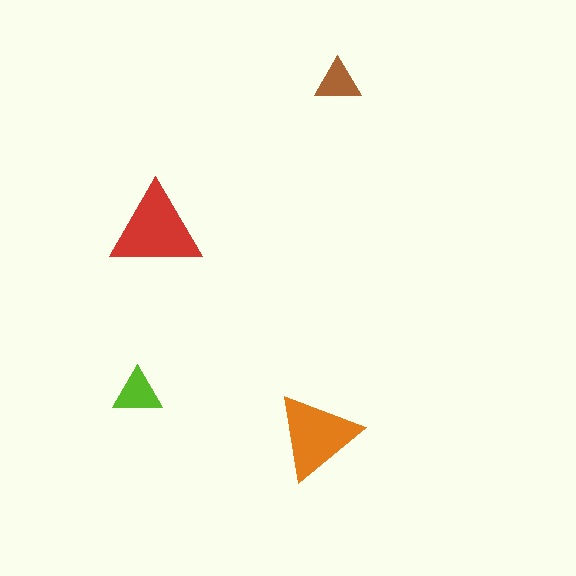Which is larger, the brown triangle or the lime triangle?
The lime one.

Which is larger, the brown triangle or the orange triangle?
The orange one.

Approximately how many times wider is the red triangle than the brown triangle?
About 2 times wider.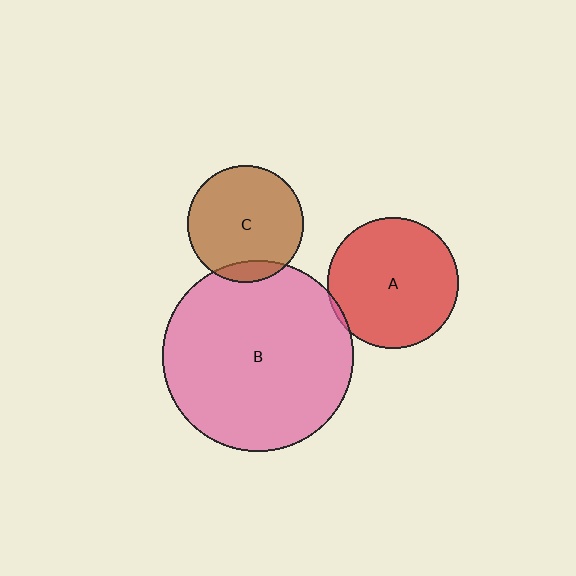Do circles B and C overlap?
Yes.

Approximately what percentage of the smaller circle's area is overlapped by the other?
Approximately 10%.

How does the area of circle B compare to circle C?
Approximately 2.7 times.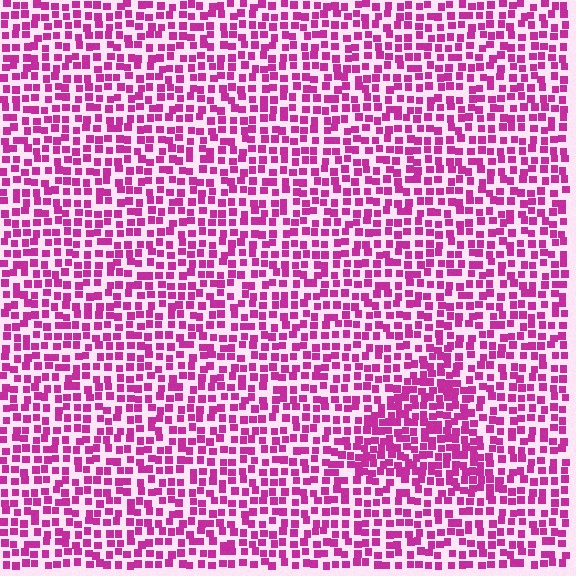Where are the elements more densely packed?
The elements are more densely packed inside the triangle boundary.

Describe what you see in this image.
The image contains small magenta elements arranged at two different densities. A triangle-shaped region is visible where the elements are more densely packed than the surrounding area.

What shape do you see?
I see a triangle.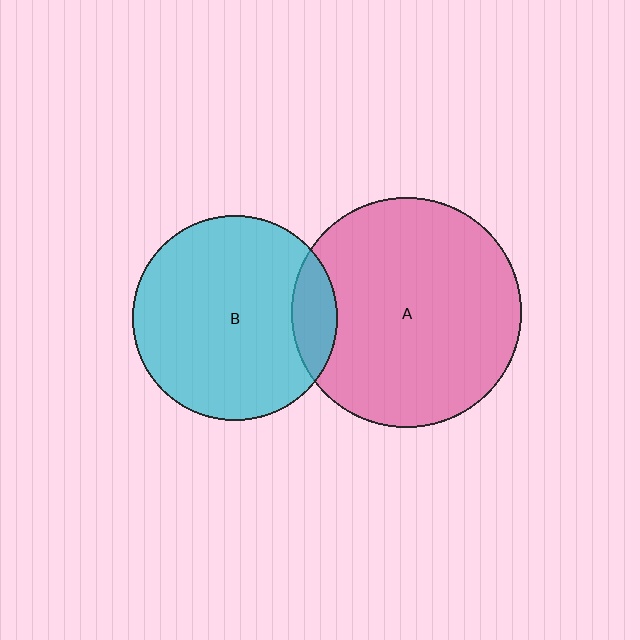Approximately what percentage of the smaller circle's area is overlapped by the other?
Approximately 15%.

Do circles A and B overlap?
Yes.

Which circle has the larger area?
Circle A (pink).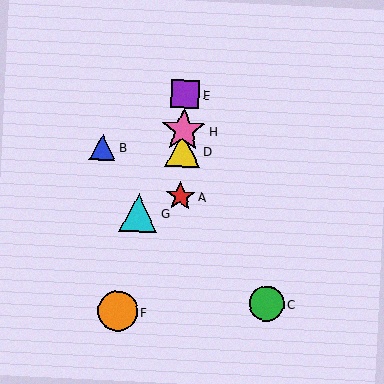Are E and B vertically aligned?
No, E is at x≈185 and B is at x≈103.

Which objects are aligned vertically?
Objects A, D, E, H are aligned vertically.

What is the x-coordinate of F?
Object F is at x≈118.